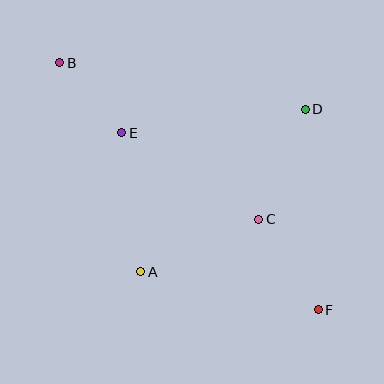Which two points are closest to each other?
Points B and E are closest to each other.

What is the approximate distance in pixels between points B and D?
The distance between B and D is approximately 250 pixels.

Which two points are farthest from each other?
Points B and F are farthest from each other.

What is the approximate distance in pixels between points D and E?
The distance between D and E is approximately 185 pixels.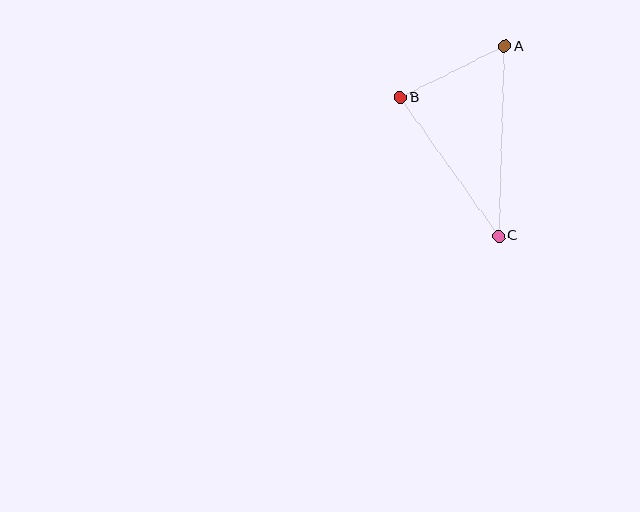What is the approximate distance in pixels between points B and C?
The distance between B and C is approximately 170 pixels.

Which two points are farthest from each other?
Points A and C are farthest from each other.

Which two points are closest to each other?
Points A and B are closest to each other.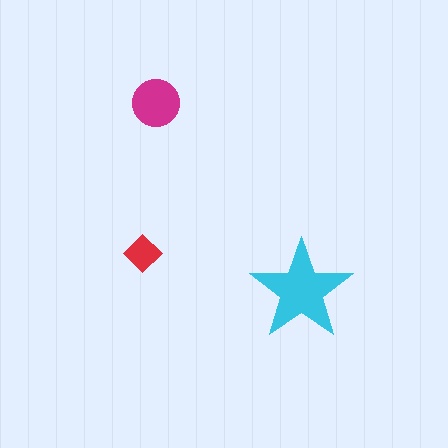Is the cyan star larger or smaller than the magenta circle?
Larger.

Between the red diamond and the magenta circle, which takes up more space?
The magenta circle.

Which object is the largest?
The cyan star.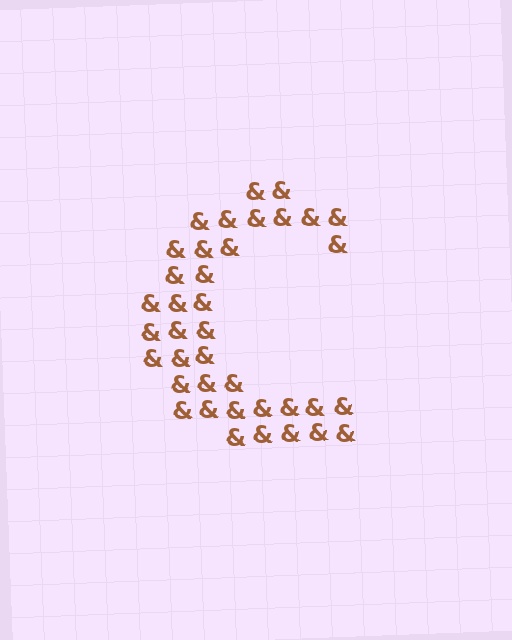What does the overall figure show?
The overall figure shows the letter C.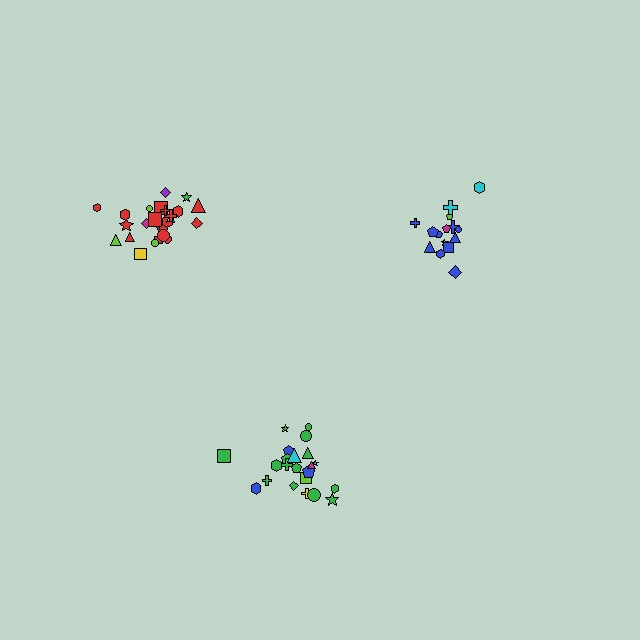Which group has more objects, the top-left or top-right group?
The top-left group.